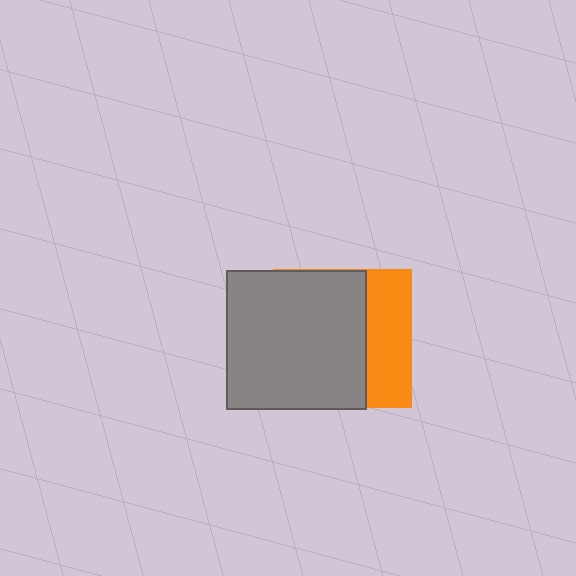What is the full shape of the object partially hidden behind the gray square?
The partially hidden object is an orange square.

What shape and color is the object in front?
The object in front is a gray square.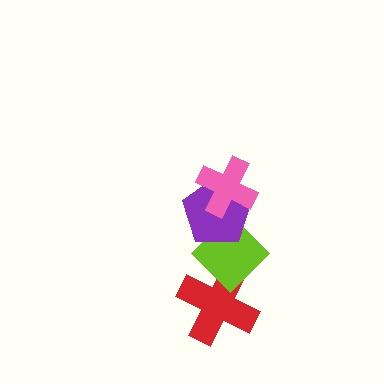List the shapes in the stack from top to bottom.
From top to bottom: the pink cross, the purple pentagon, the lime diamond, the red cross.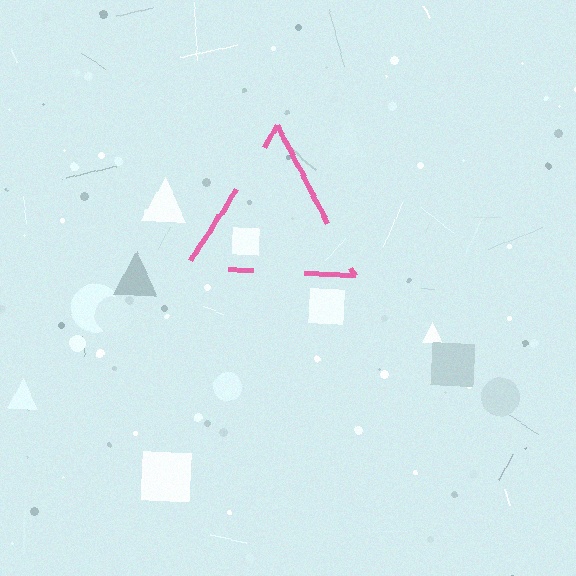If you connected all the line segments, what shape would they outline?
They would outline a triangle.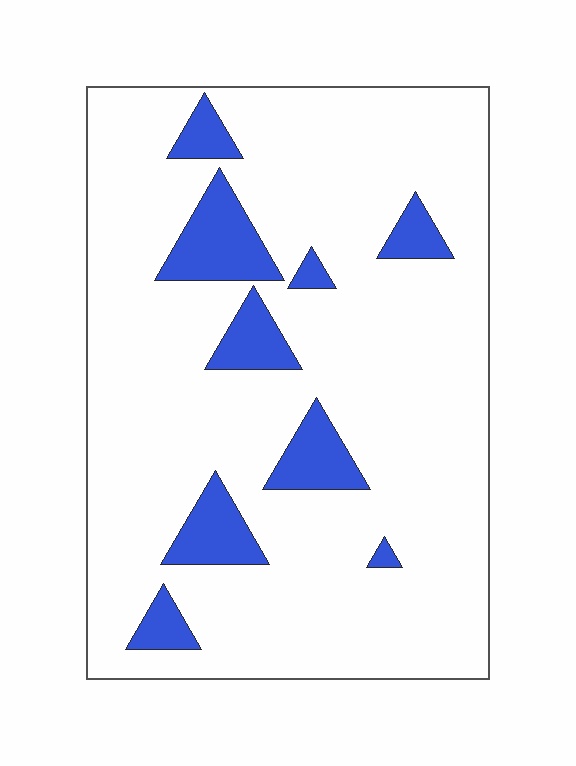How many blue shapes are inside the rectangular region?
9.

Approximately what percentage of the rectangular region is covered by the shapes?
Approximately 15%.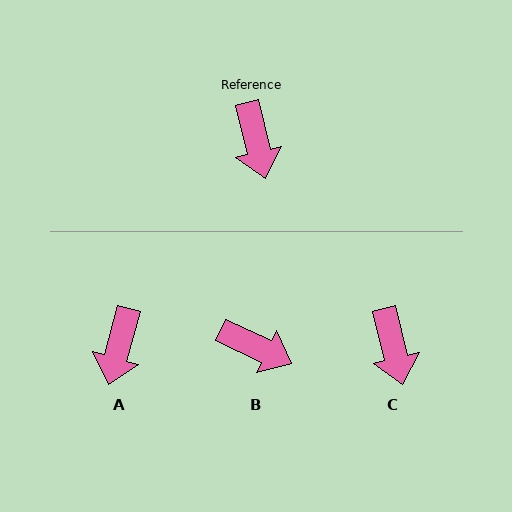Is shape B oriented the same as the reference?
No, it is off by about 51 degrees.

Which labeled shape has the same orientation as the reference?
C.